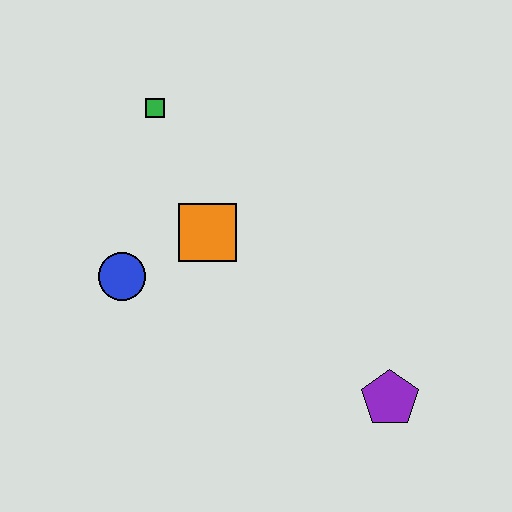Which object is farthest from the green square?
The purple pentagon is farthest from the green square.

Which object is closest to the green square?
The orange square is closest to the green square.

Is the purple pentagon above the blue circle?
No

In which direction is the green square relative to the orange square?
The green square is above the orange square.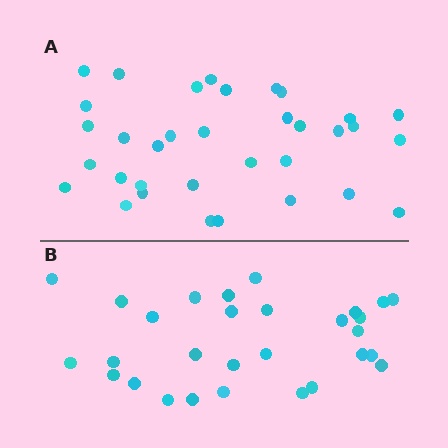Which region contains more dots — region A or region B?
Region A (the top region) has more dots.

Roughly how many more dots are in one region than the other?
Region A has about 5 more dots than region B.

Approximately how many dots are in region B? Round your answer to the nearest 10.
About 30 dots. (The exact count is 29, which rounds to 30.)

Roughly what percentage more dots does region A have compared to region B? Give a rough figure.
About 15% more.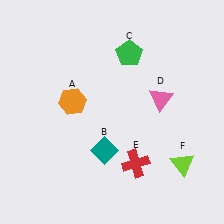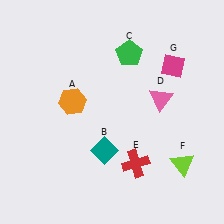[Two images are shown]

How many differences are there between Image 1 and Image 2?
There is 1 difference between the two images.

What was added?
A magenta diamond (G) was added in Image 2.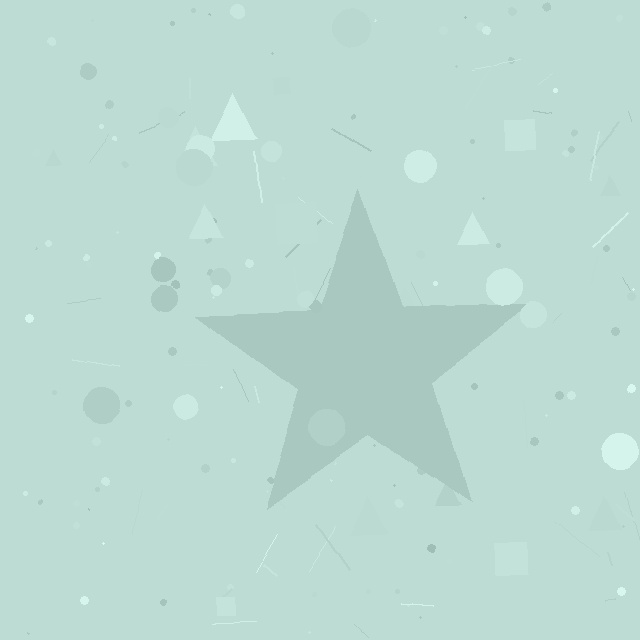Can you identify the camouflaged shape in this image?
The camouflaged shape is a star.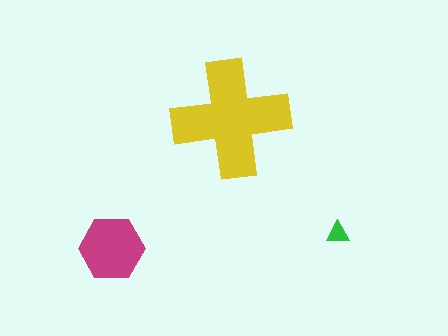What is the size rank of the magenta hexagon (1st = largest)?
2nd.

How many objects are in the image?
There are 3 objects in the image.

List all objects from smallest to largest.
The green triangle, the magenta hexagon, the yellow cross.